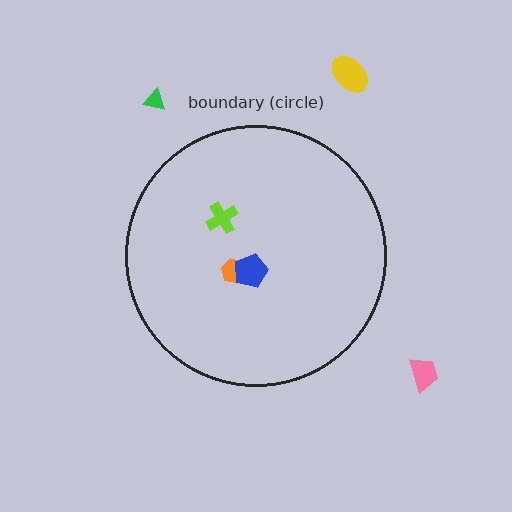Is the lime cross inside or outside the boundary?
Inside.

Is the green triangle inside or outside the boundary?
Outside.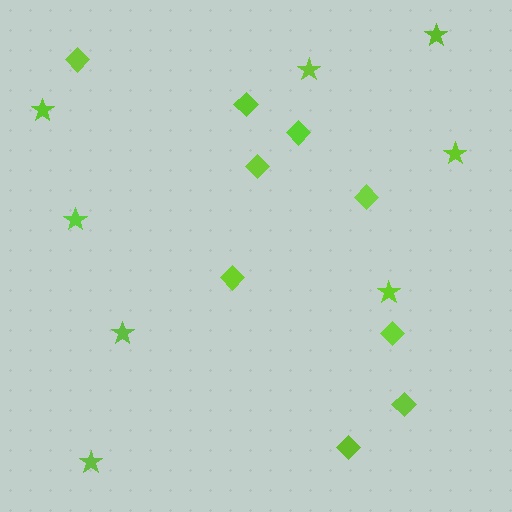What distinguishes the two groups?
There are 2 groups: one group of diamonds (9) and one group of stars (8).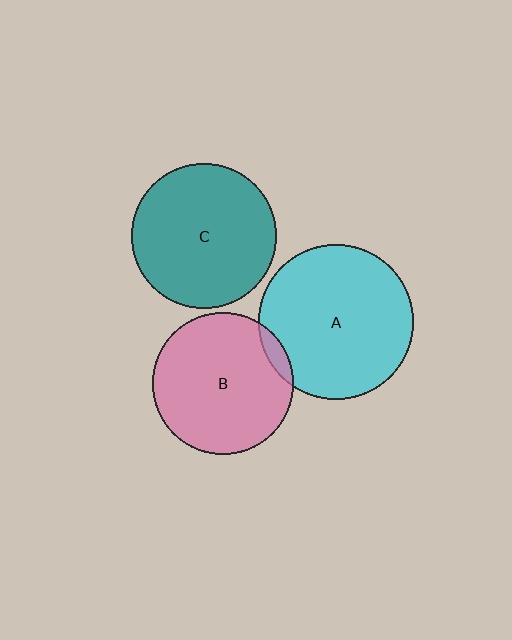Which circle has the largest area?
Circle A (cyan).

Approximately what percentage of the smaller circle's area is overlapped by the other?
Approximately 5%.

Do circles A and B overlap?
Yes.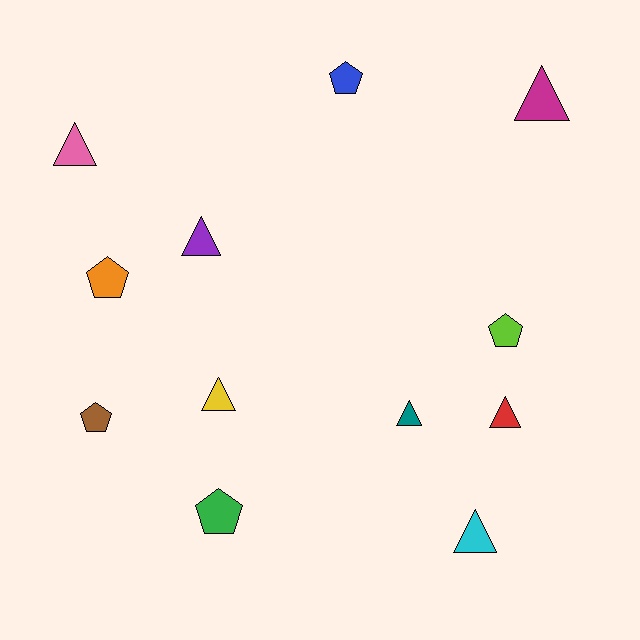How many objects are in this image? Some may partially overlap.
There are 12 objects.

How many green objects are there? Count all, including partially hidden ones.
There is 1 green object.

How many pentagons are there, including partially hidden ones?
There are 5 pentagons.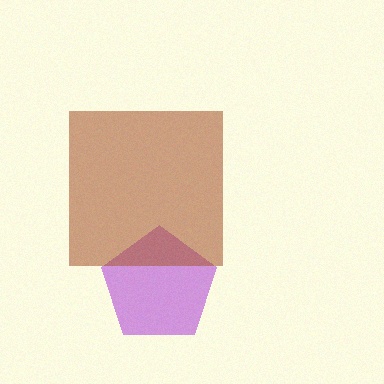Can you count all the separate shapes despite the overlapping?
Yes, there are 2 separate shapes.